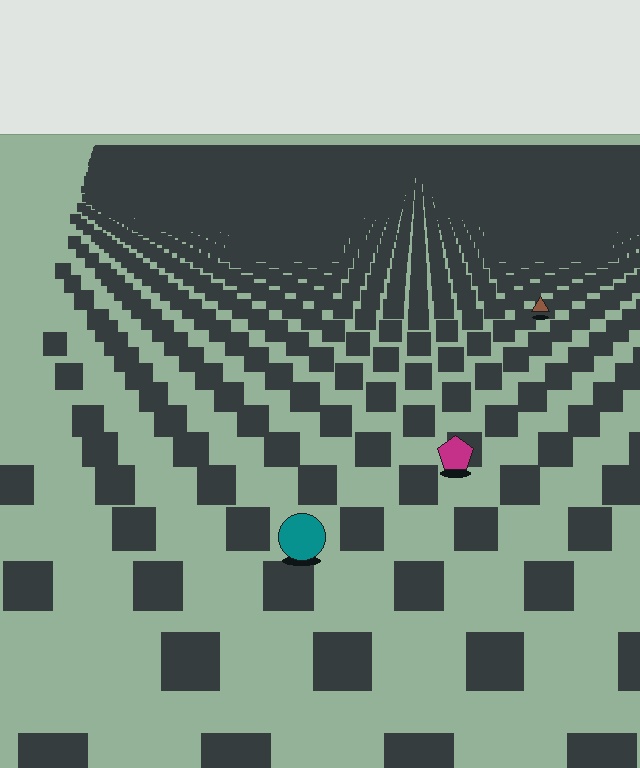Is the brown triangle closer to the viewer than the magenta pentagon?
No. The magenta pentagon is closer — you can tell from the texture gradient: the ground texture is coarser near it.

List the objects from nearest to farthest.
From nearest to farthest: the teal circle, the magenta pentagon, the brown triangle.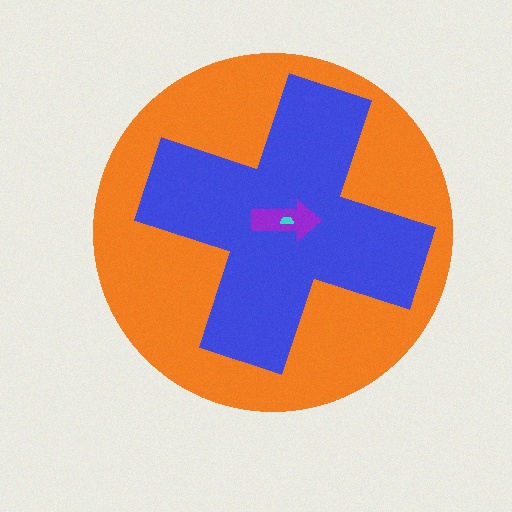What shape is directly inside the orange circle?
The blue cross.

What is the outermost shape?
The orange circle.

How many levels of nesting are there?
4.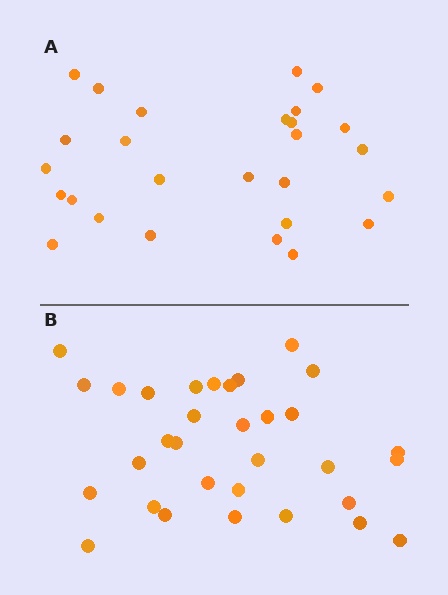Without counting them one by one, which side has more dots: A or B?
Region B (the bottom region) has more dots.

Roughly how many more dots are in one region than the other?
Region B has about 5 more dots than region A.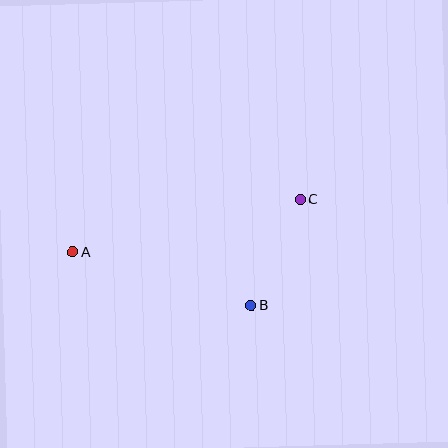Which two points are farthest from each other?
Points A and C are farthest from each other.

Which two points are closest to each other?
Points B and C are closest to each other.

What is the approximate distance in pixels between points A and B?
The distance between A and B is approximately 186 pixels.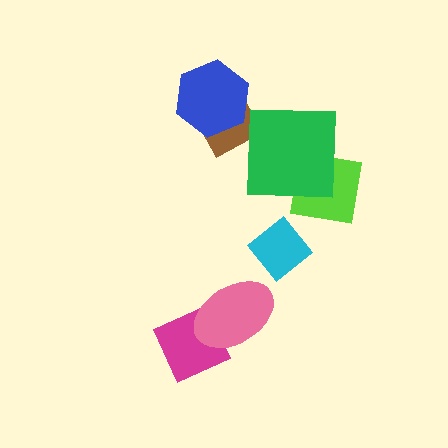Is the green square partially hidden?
No, no other shape covers it.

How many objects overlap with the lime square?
1 object overlaps with the lime square.